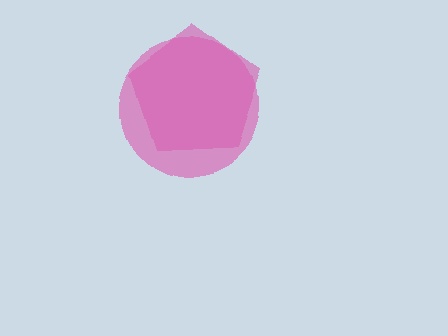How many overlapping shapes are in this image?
There are 2 overlapping shapes in the image.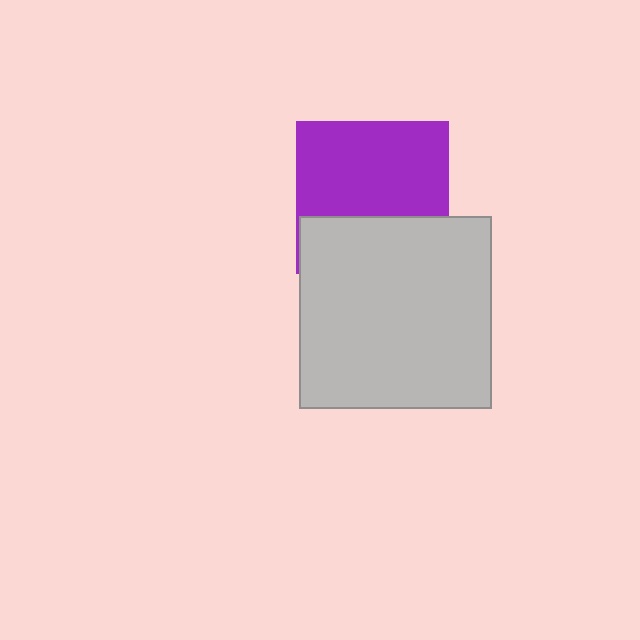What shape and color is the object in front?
The object in front is a light gray square.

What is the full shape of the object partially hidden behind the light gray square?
The partially hidden object is a purple square.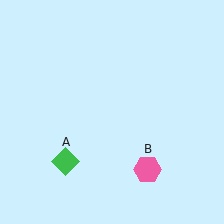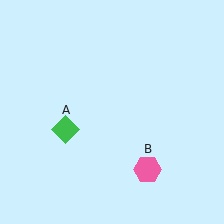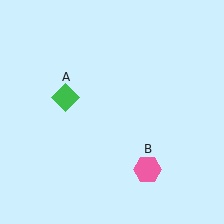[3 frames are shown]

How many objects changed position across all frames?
1 object changed position: green diamond (object A).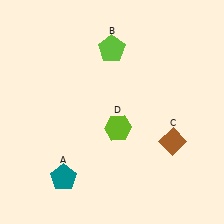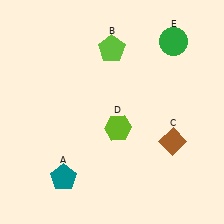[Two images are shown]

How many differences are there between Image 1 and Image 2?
There is 1 difference between the two images.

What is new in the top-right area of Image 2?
A green circle (E) was added in the top-right area of Image 2.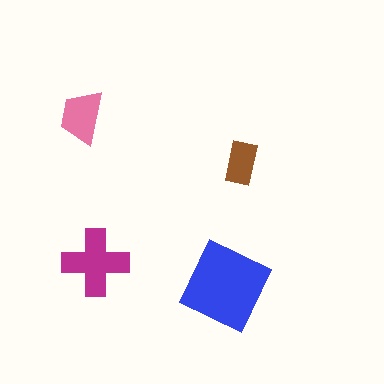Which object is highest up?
The pink trapezoid is topmost.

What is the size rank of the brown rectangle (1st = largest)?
4th.